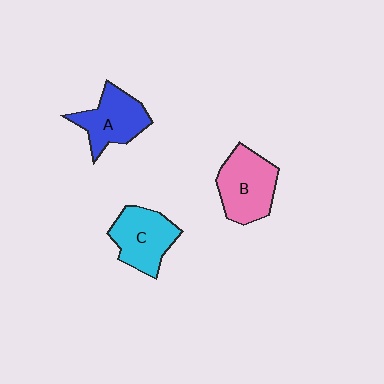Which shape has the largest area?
Shape B (pink).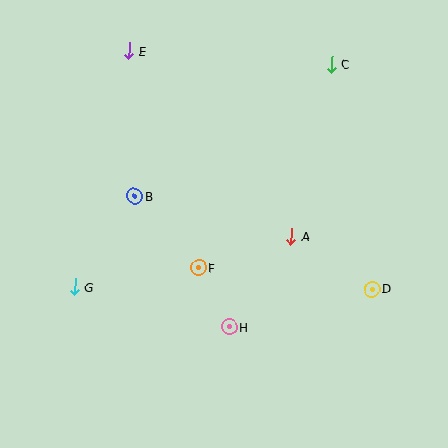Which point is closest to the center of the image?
Point F at (198, 268) is closest to the center.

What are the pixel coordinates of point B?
Point B is at (135, 196).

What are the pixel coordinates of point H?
Point H is at (229, 327).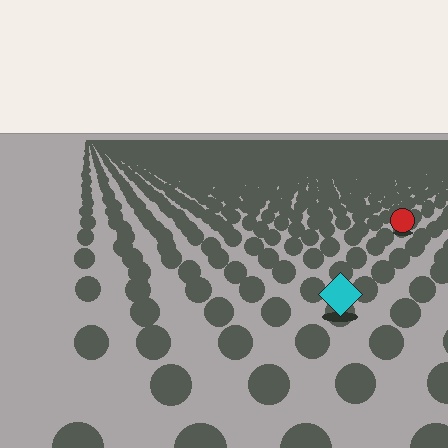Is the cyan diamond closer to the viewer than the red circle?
Yes. The cyan diamond is closer — you can tell from the texture gradient: the ground texture is coarser near it.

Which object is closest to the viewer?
The cyan diamond is closest. The texture marks near it are larger and more spread out.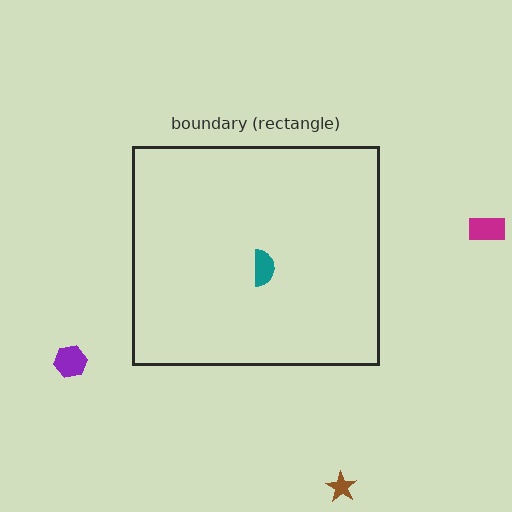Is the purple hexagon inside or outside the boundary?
Outside.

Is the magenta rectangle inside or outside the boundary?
Outside.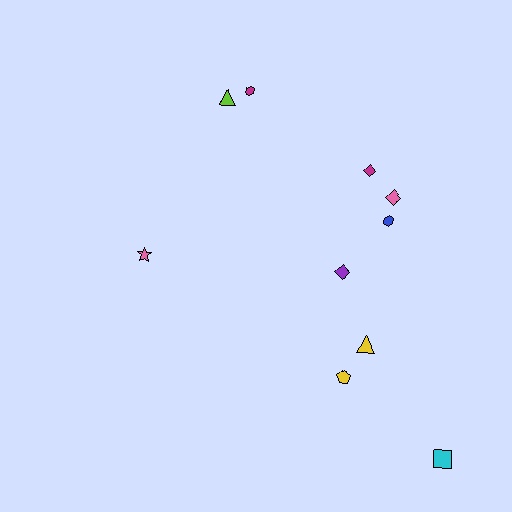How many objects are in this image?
There are 10 objects.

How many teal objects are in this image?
There are no teal objects.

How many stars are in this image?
There is 1 star.